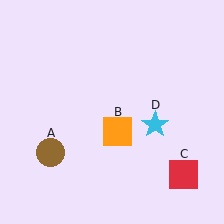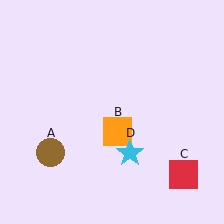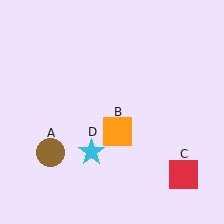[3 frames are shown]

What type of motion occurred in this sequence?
The cyan star (object D) rotated clockwise around the center of the scene.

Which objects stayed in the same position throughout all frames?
Brown circle (object A) and orange square (object B) and red square (object C) remained stationary.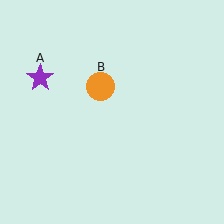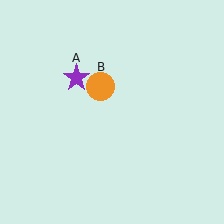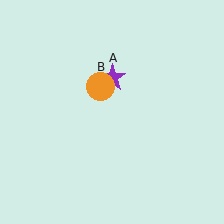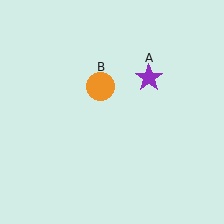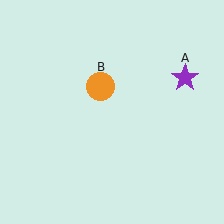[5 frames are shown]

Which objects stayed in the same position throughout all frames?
Orange circle (object B) remained stationary.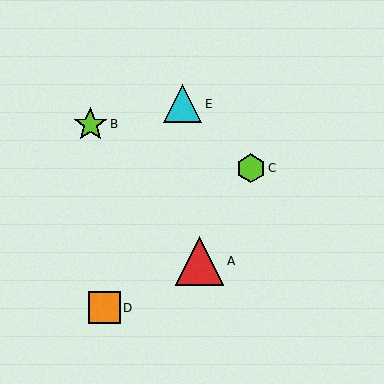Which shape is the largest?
The red triangle (labeled A) is the largest.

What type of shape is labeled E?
Shape E is a cyan triangle.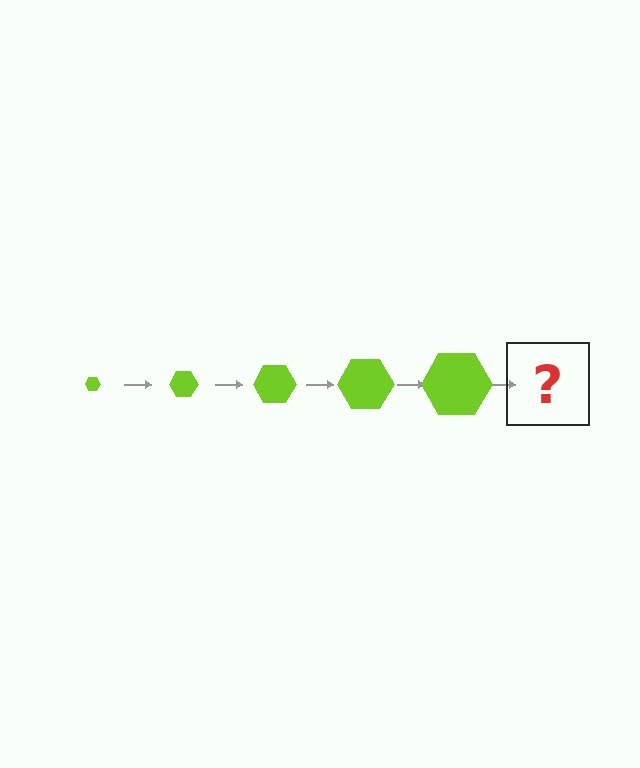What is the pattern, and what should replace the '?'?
The pattern is that the hexagon gets progressively larger each step. The '?' should be a lime hexagon, larger than the previous one.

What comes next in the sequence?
The next element should be a lime hexagon, larger than the previous one.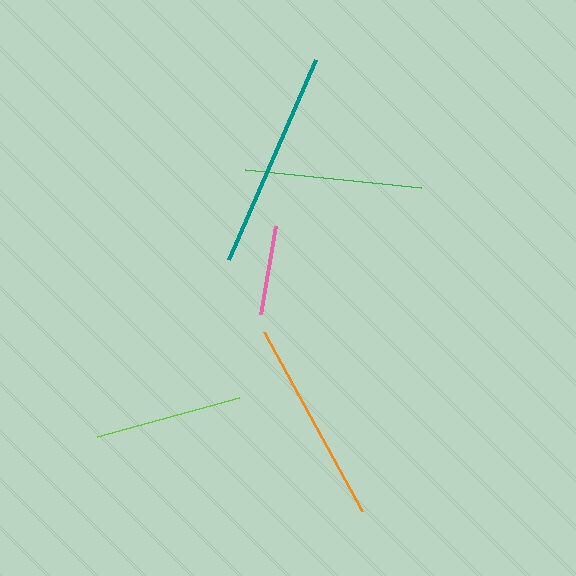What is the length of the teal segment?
The teal segment is approximately 218 pixels long.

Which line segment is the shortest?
The pink line is the shortest at approximately 89 pixels.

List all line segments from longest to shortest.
From longest to shortest: teal, orange, green, lime, pink.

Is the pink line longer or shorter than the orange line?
The orange line is longer than the pink line.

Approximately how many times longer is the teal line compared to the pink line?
The teal line is approximately 2.4 times the length of the pink line.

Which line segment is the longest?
The teal line is the longest at approximately 218 pixels.